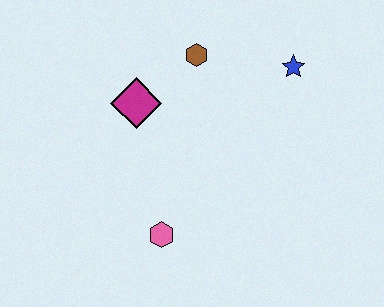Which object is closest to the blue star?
The brown hexagon is closest to the blue star.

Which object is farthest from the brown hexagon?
The pink hexagon is farthest from the brown hexagon.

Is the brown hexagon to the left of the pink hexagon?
No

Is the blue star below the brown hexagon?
Yes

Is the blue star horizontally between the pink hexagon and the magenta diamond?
No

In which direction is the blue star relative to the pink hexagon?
The blue star is above the pink hexagon.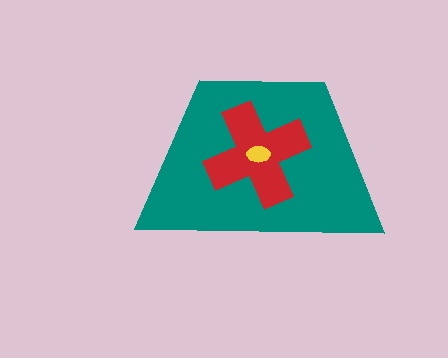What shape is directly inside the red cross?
The yellow ellipse.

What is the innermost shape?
The yellow ellipse.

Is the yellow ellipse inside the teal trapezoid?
Yes.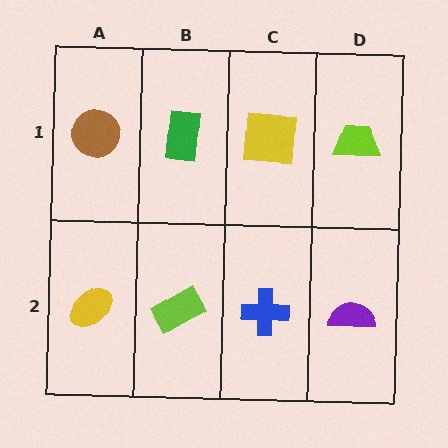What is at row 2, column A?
A yellow ellipse.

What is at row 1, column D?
A lime trapezoid.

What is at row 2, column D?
A purple semicircle.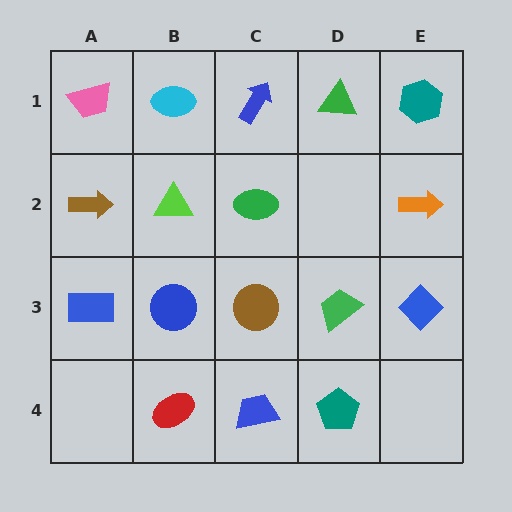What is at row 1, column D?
A green triangle.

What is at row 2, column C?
A green ellipse.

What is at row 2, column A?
A brown arrow.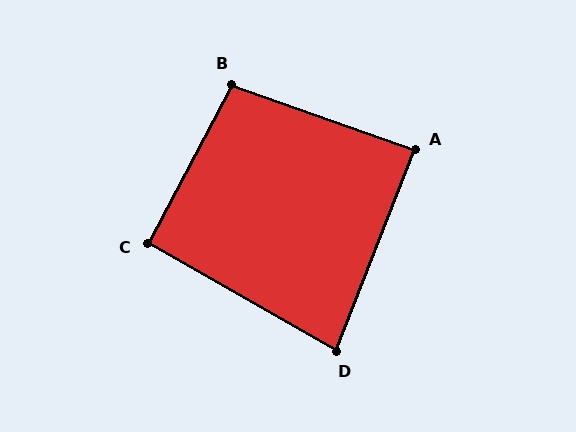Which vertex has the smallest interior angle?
D, at approximately 82 degrees.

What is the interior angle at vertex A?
Approximately 88 degrees (approximately right).